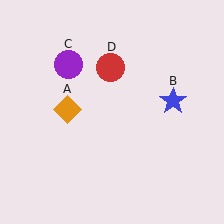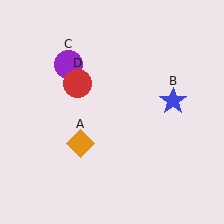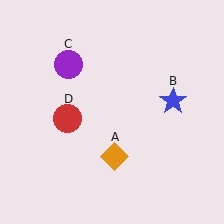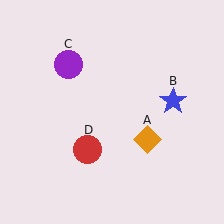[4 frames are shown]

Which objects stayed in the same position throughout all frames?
Blue star (object B) and purple circle (object C) remained stationary.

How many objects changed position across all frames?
2 objects changed position: orange diamond (object A), red circle (object D).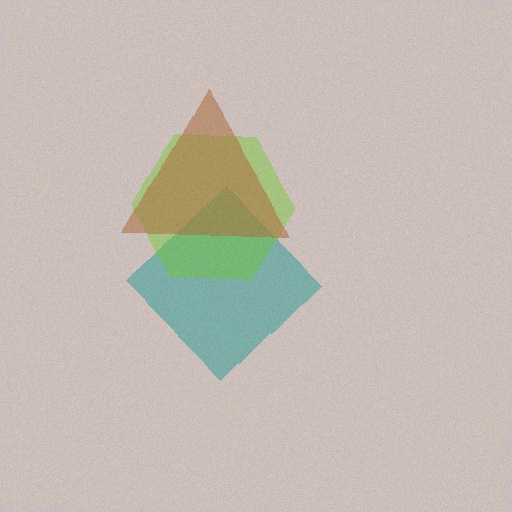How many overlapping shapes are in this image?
There are 3 overlapping shapes in the image.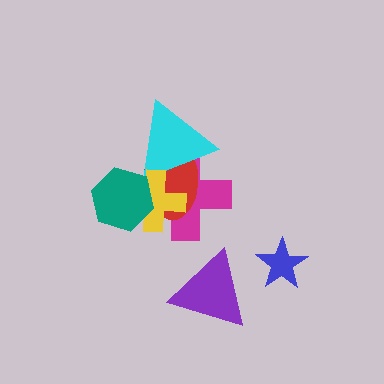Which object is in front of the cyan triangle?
The yellow cross is in front of the cyan triangle.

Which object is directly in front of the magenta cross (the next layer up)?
The red ellipse is directly in front of the magenta cross.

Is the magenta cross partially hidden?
Yes, it is partially covered by another shape.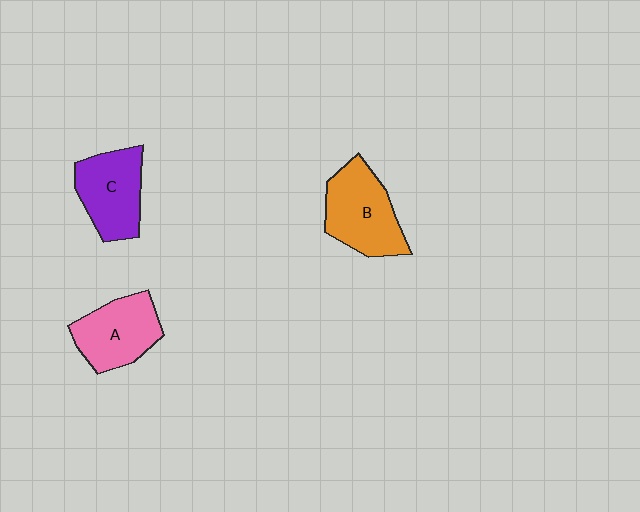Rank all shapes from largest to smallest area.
From largest to smallest: B (orange), C (purple), A (pink).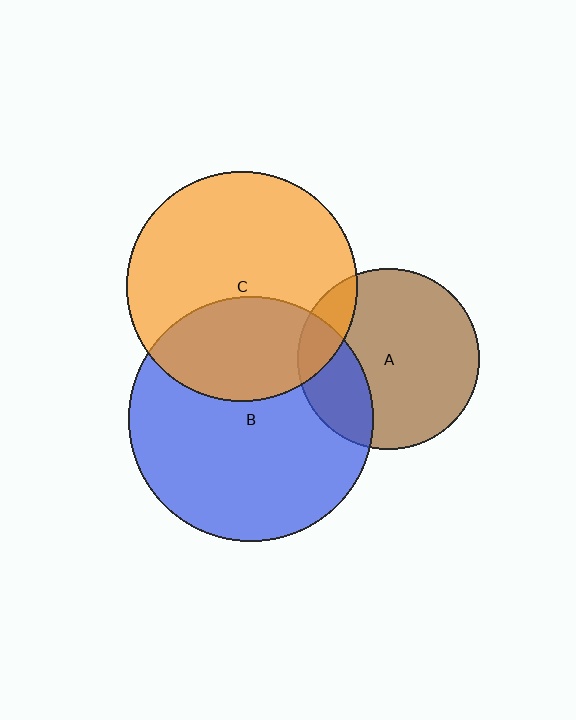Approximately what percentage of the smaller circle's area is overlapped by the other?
Approximately 35%.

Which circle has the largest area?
Circle B (blue).